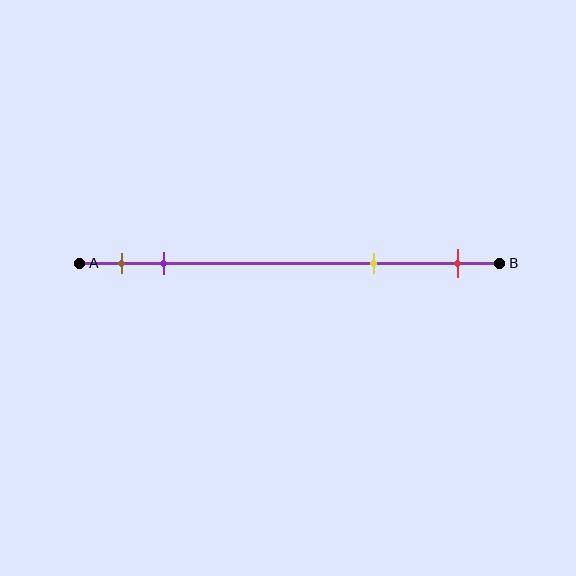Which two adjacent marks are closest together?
The brown and purple marks are the closest adjacent pair.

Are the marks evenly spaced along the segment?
No, the marks are not evenly spaced.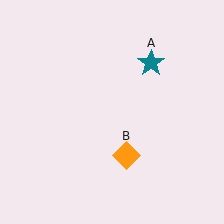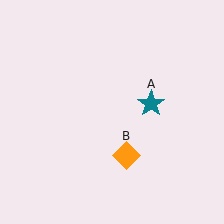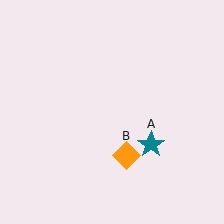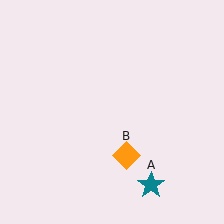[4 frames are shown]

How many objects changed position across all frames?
1 object changed position: teal star (object A).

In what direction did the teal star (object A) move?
The teal star (object A) moved down.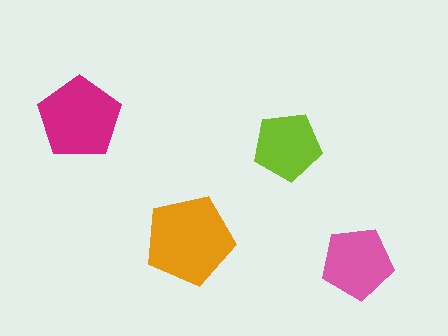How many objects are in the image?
There are 4 objects in the image.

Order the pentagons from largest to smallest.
the orange one, the magenta one, the pink one, the lime one.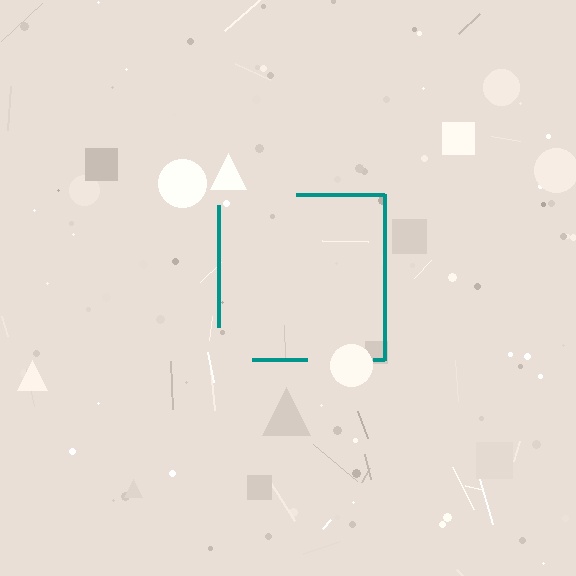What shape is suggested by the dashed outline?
The dashed outline suggests a square.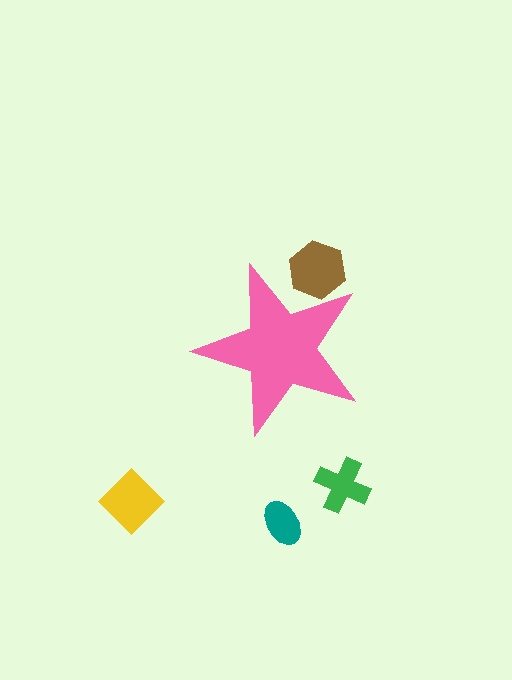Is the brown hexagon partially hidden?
Yes, the brown hexagon is partially hidden behind the pink star.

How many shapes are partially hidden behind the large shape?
1 shape is partially hidden.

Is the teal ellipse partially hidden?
No, the teal ellipse is fully visible.